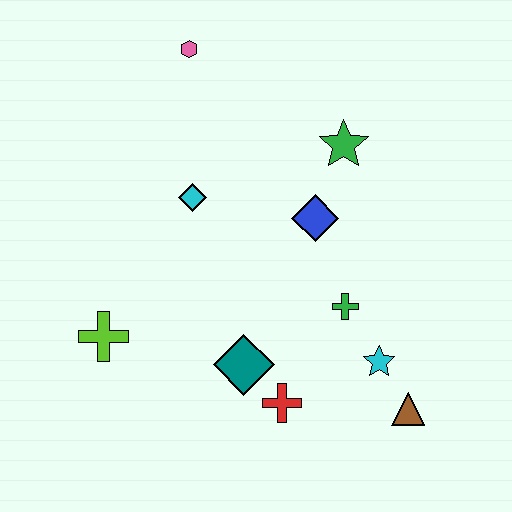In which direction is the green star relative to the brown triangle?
The green star is above the brown triangle.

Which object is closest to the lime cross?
The teal diamond is closest to the lime cross.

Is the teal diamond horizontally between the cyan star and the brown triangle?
No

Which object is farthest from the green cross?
The pink hexagon is farthest from the green cross.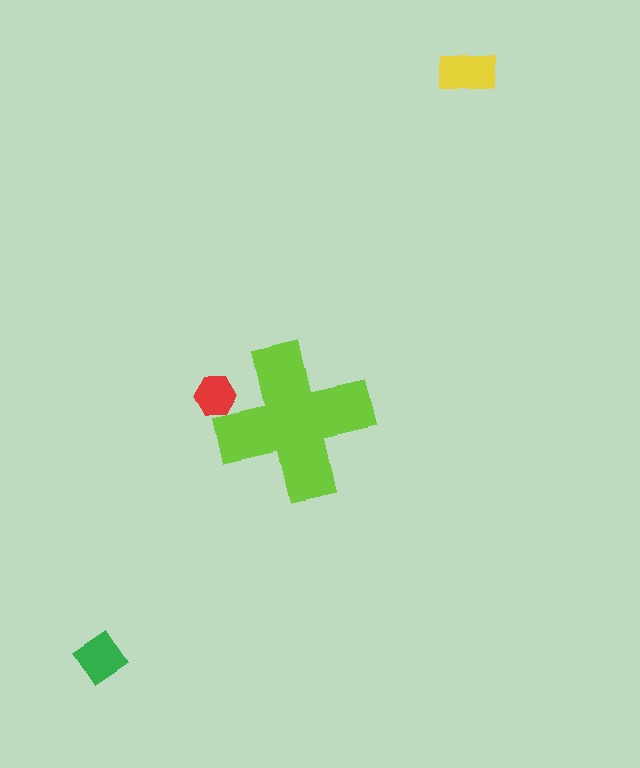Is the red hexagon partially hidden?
Yes, the red hexagon is partially hidden behind the lime cross.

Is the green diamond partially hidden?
No, the green diamond is fully visible.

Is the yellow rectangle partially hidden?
No, the yellow rectangle is fully visible.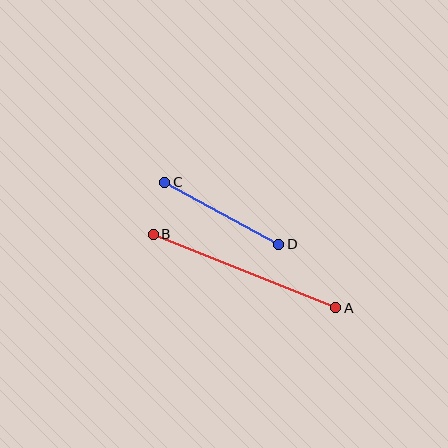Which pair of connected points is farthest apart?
Points A and B are farthest apart.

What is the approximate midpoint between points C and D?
The midpoint is at approximately (222, 213) pixels.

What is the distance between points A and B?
The distance is approximately 197 pixels.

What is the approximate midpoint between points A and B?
The midpoint is at approximately (244, 271) pixels.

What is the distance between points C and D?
The distance is approximately 130 pixels.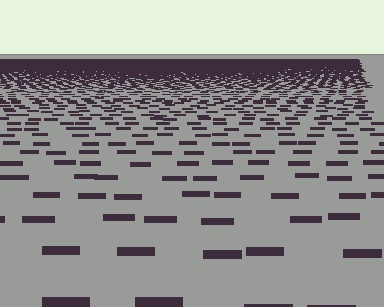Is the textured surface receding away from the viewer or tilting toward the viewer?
The surface is receding away from the viewer. Texture elements get smaller and denser toward the top.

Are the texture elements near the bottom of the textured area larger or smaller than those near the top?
Larger. Near the bottom, elements are closer to the viewer and appear at a bigger on-screen size.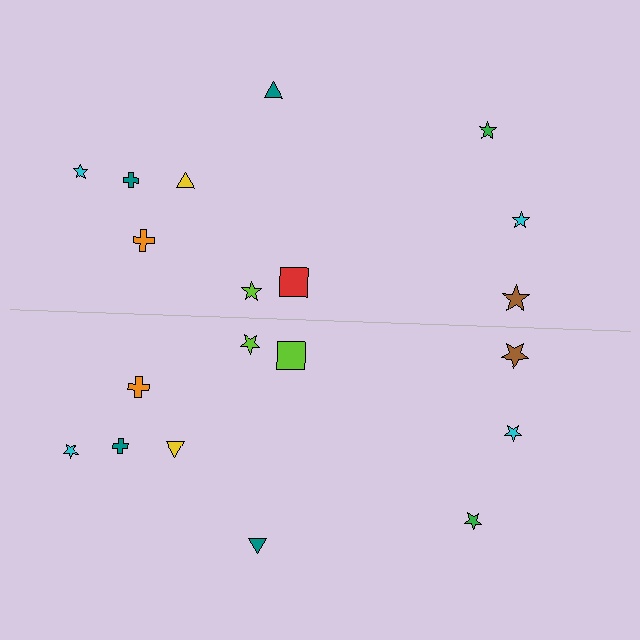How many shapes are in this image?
There are 20 shapes in this image.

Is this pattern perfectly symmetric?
No, the pattern is not perfectly symmetric. The lime square on the bottom side breaks the symmetry — its mirror counterpart is red.